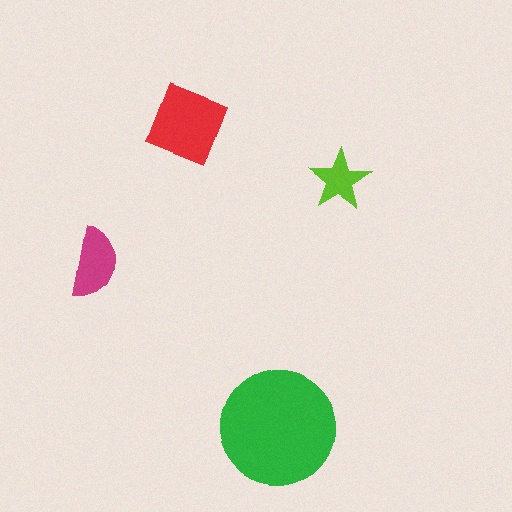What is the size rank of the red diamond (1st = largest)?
2nd.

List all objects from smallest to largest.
The lime star, the magenta semicircle, the red diamond, the green circle.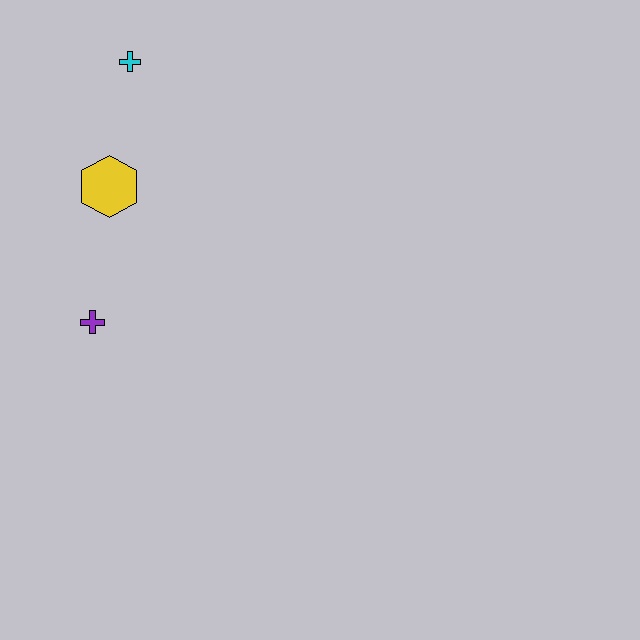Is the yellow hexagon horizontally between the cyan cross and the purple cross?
Yes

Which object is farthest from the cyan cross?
The purple cross is farthest from the cyan cross.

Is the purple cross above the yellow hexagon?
No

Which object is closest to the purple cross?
The yellow hexagon is closest to the purple cross.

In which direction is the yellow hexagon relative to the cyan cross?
The yellow hexagon is below the cyan cross.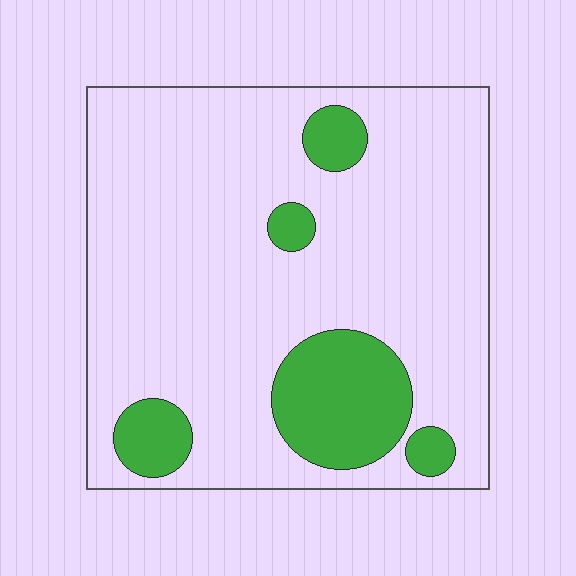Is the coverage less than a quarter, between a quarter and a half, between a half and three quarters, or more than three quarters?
Less than a quarter.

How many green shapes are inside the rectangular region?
5.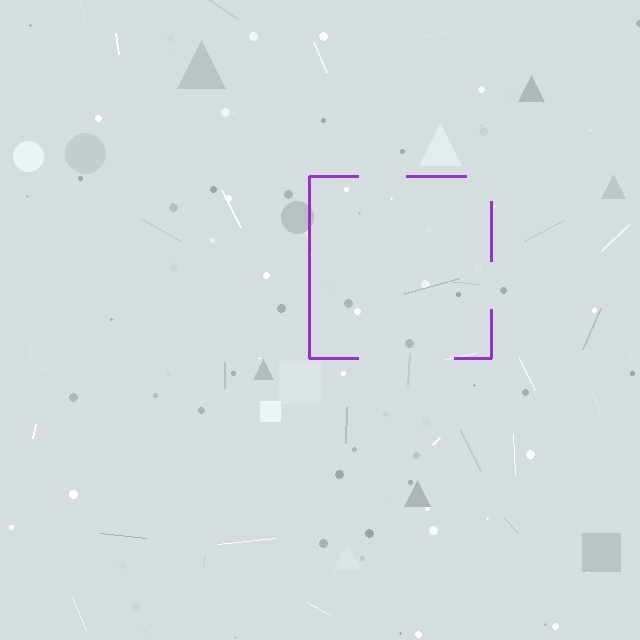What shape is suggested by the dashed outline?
The dashed outline suggests a square.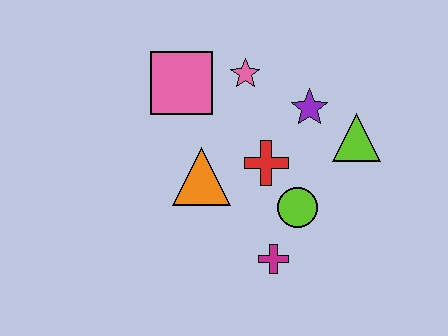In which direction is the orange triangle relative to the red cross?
The orange triangle is to the left of the red cross.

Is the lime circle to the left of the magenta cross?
No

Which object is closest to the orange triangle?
The red cross is closest to the orange triangle.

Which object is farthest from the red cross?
The pink square is farthest from the red cross.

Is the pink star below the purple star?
No